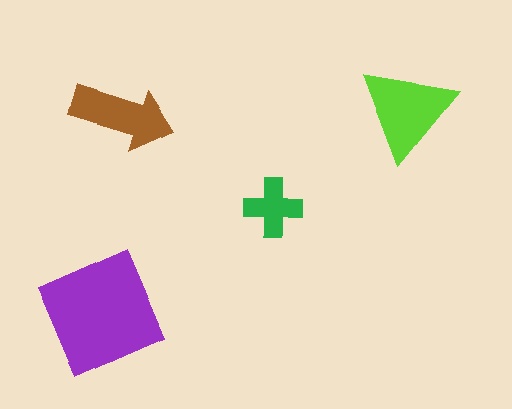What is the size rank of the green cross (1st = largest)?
4th.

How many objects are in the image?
There are 4 objects in the image.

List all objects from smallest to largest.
The green cross, the brown arrow, the lime triangle, the purple square.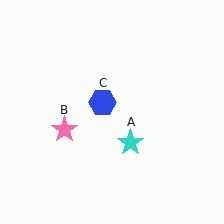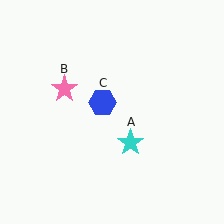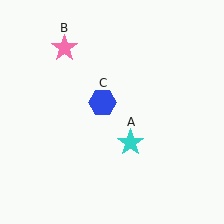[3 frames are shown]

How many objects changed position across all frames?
1 object changed position: pink star (object B).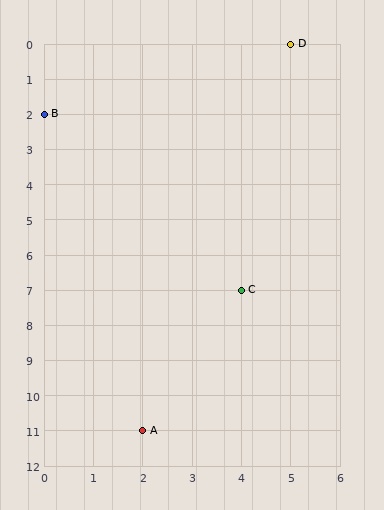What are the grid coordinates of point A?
Point A is at grid coordinates (2, 11).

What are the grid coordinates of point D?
Point D is at grid coordinates (5, 0).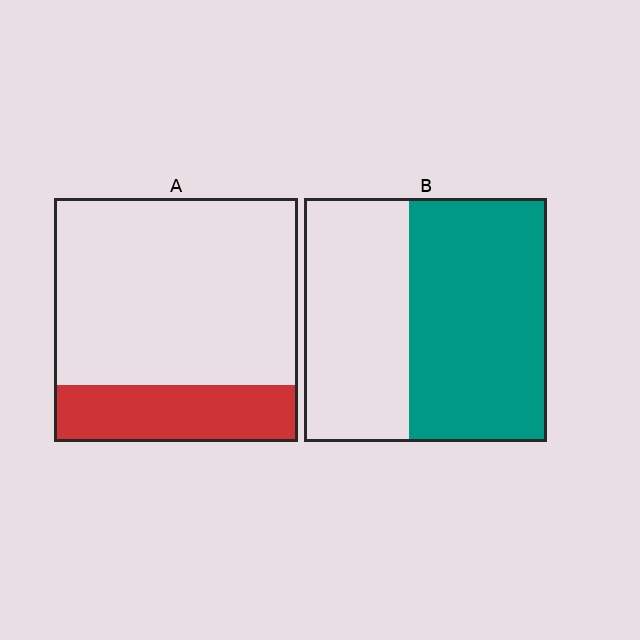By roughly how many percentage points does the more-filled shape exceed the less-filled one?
By roughly 35 percentage points (B over A).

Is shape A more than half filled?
No.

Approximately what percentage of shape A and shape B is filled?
A is approximately 25% and B is approximately 55%.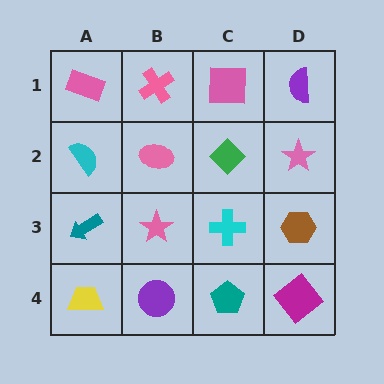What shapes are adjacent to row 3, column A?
A cyan semicircle (row 2, column A), a yellow trapezoid (row 4, column A), a pink star (row 3, column B).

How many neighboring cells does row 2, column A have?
3.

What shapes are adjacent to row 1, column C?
A green diamond (row 2, column C), a pink cross (row 1, column B), a purple semicircle (row 1, column D).